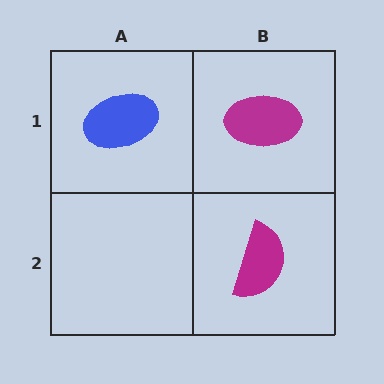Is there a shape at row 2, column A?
No, that cell is empty.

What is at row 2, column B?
A magenta semicircle.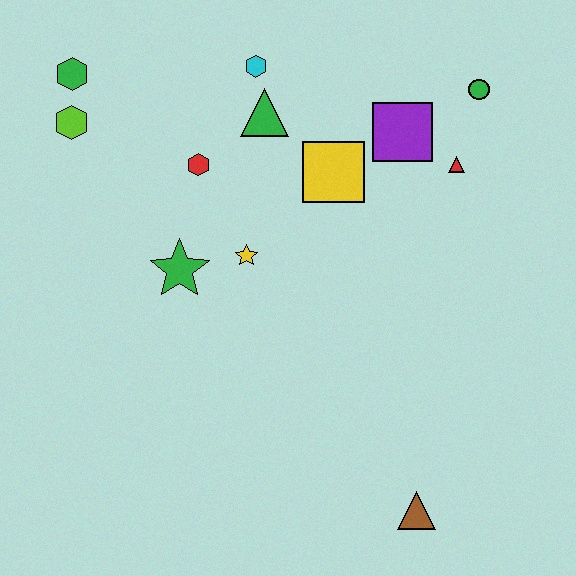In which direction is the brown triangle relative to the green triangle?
The brown triangle is below the green triangle.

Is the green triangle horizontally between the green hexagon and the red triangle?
Yes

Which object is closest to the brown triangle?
The yellow star is closest to the brown triangle.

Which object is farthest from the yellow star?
The brown triangle is farthest from the yellow star.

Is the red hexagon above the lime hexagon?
No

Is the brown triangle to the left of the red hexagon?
No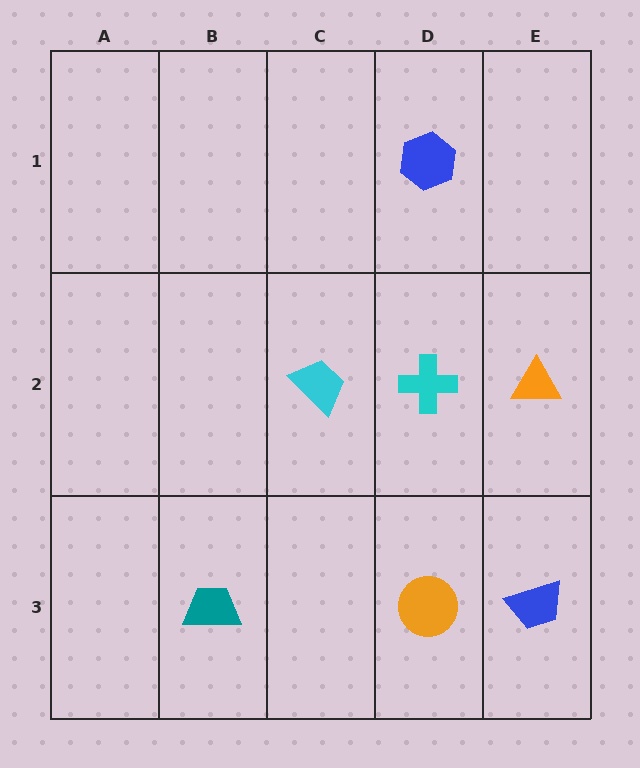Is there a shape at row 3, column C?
No, that cell is empty.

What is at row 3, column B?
A teal trapezoid.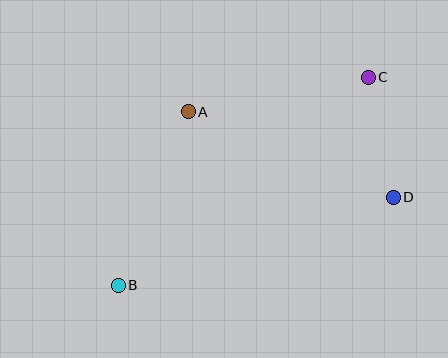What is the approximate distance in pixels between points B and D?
The distance between B and D is approximately 289 pixels.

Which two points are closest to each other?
Points C and D are closest to each other.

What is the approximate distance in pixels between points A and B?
The distance between A and B is approximately 187 pixels.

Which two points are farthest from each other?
Points B and C are farthest from each other.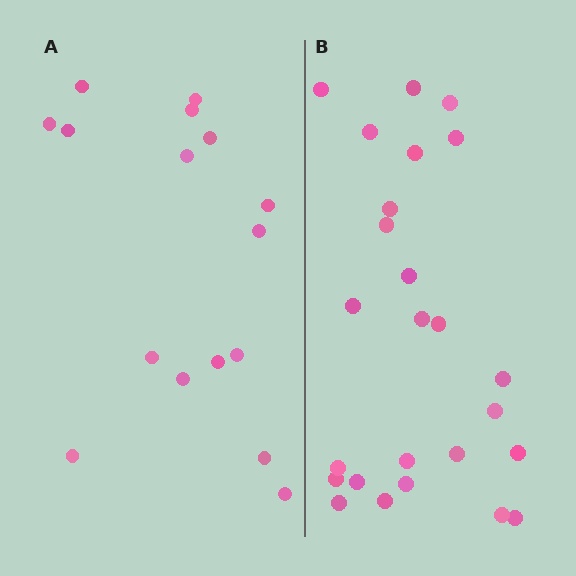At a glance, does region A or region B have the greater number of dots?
Region B (the right region) has more dots.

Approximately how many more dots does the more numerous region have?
Region B has roughly 8 or so more dots than region A.